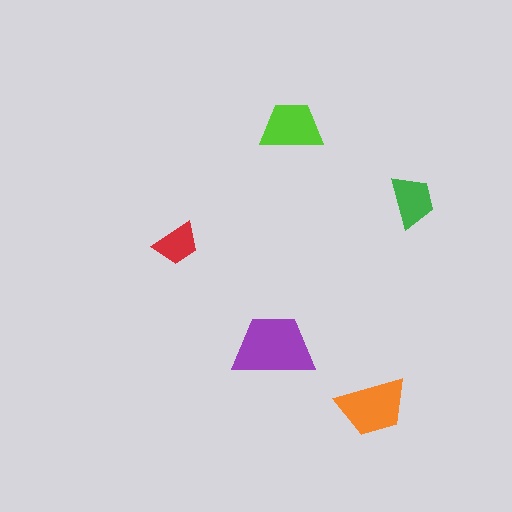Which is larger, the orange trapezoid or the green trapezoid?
The orange one.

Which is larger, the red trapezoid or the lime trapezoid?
The lime one.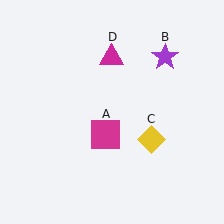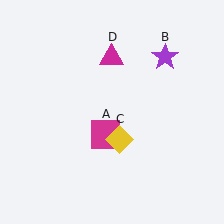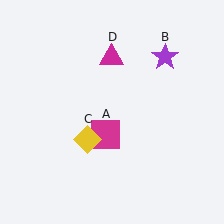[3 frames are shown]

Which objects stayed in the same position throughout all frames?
Magenta square (object A) and purple star (object B) and magenta triangle (object D) remained stationary.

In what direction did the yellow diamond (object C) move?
The yellow diamond (object C) moved left.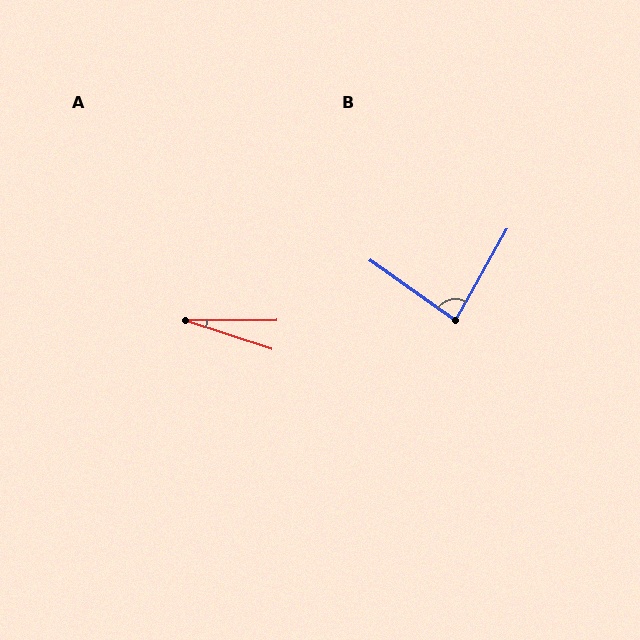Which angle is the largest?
B, at approximately 84 degrees.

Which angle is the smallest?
A, at approximately 19 degrees.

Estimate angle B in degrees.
Approximately 84 degrees.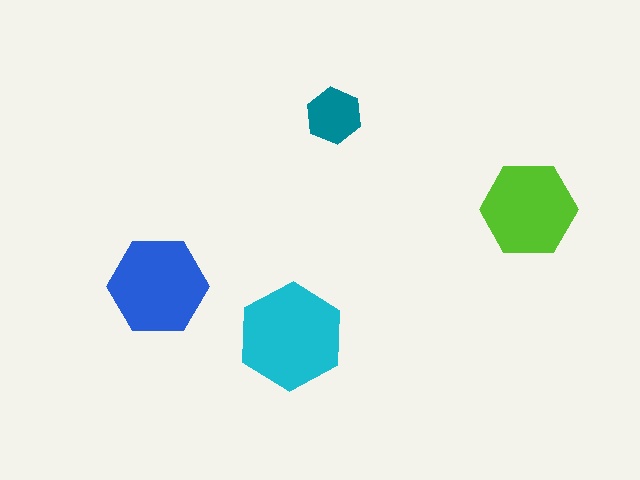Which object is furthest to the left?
The blue hexagon is leftmost.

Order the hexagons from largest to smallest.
the cyan one, the blue one, the lime one, the teal one.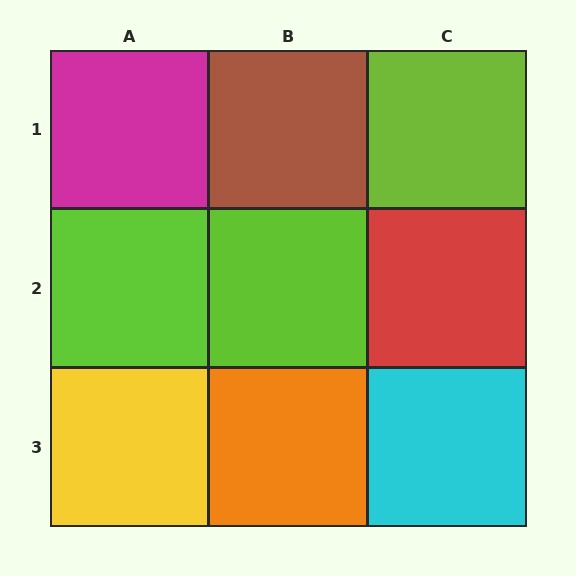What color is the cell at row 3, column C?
Cyan.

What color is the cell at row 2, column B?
Lime.